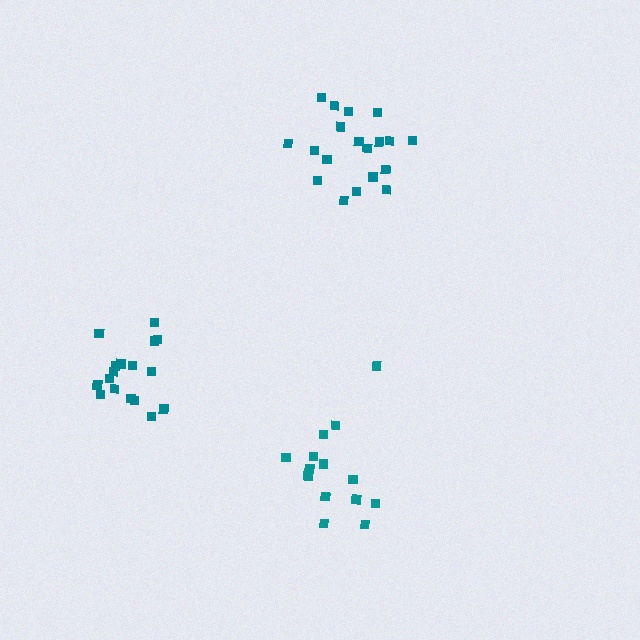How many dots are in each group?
Group 1: 14 dots, Group 2: 19 dots, Group 3: 17 dots (50 total).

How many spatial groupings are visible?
There are 3 spatial groupings.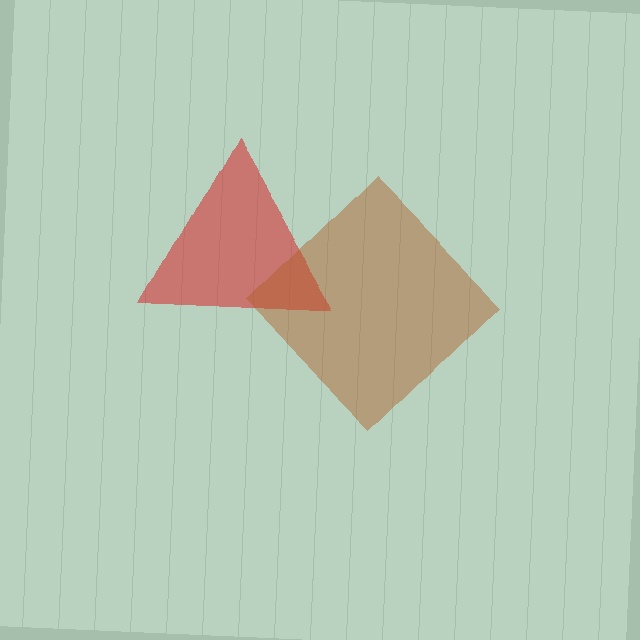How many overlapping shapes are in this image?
There are 2 overlapping shapes in the image.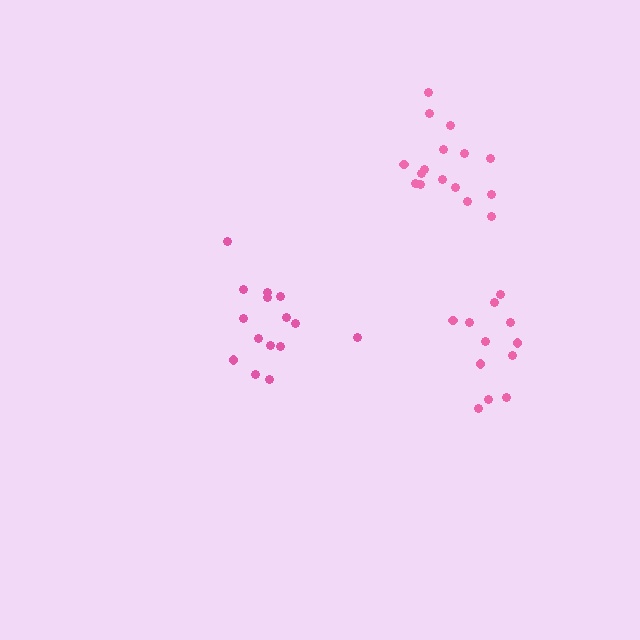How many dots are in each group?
Group 1: 15 dots, Group 2: 12 dots, Group 3: 16 dots (43 total).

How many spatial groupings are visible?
There are 3 spatial groupings.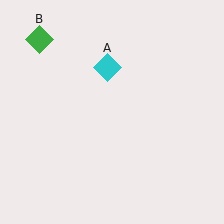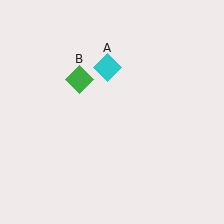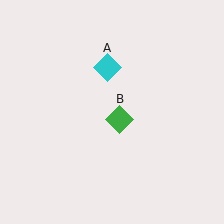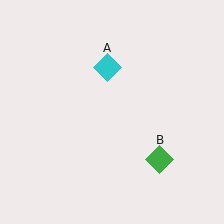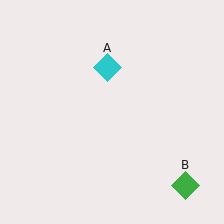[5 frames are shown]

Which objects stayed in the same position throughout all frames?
Cyan diamond (object A) remained stationary.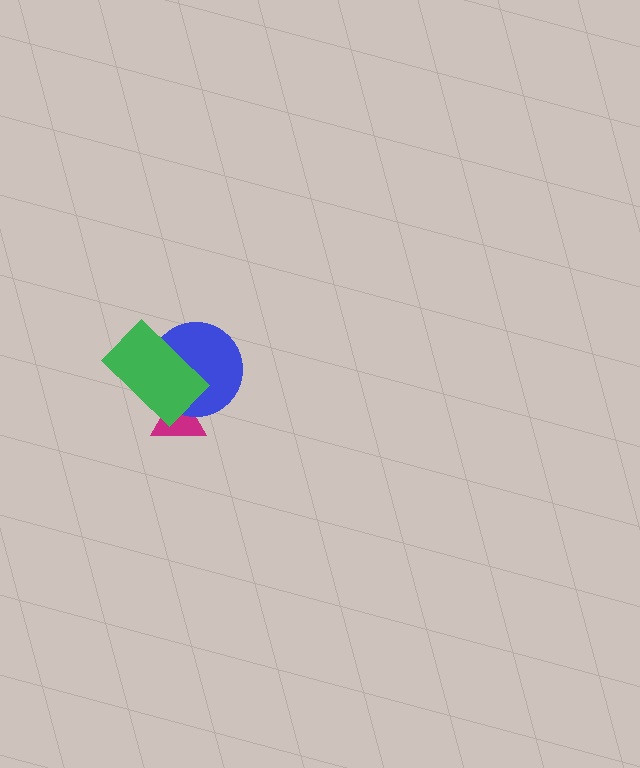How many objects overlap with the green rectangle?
2 objects overlap with the green rectangle.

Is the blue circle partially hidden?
Yes, it is partially covered by another shape.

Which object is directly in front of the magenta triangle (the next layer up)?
The blue circle is directly in front of the magenta triangle.